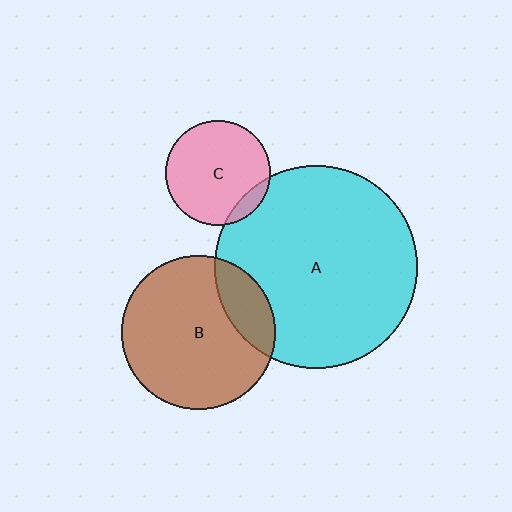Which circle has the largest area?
Circle A (cyan).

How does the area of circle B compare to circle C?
Approximately 2.1 times.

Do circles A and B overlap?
Yes.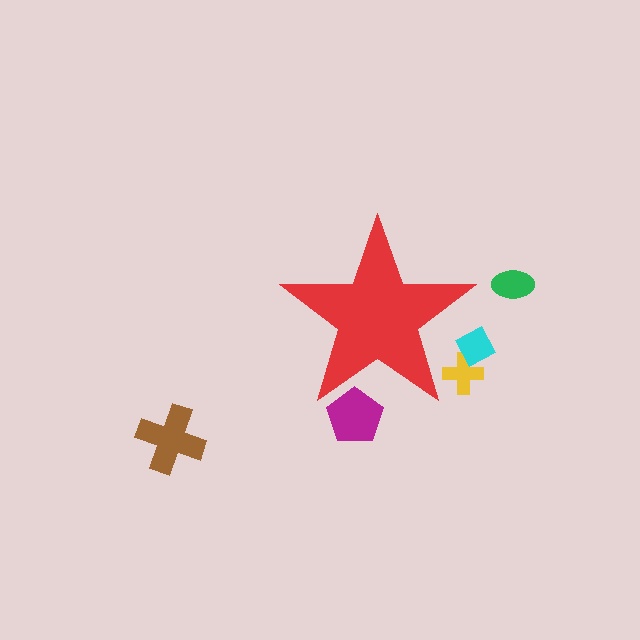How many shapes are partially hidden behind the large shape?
3 shapes are partially hidden.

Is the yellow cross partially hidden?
Yes, the yellow cross is partially hidden behind the red star.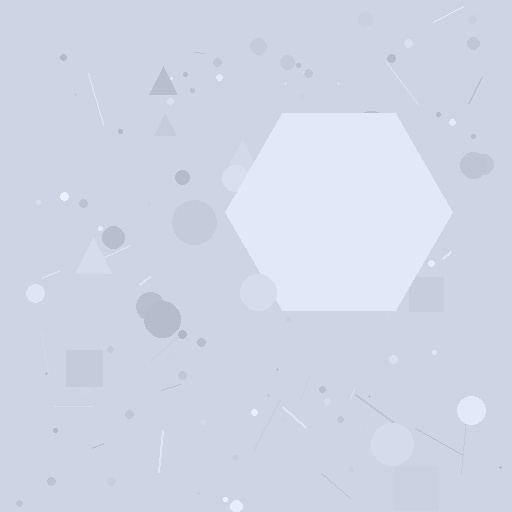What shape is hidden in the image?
A hexagon is hidden in the image.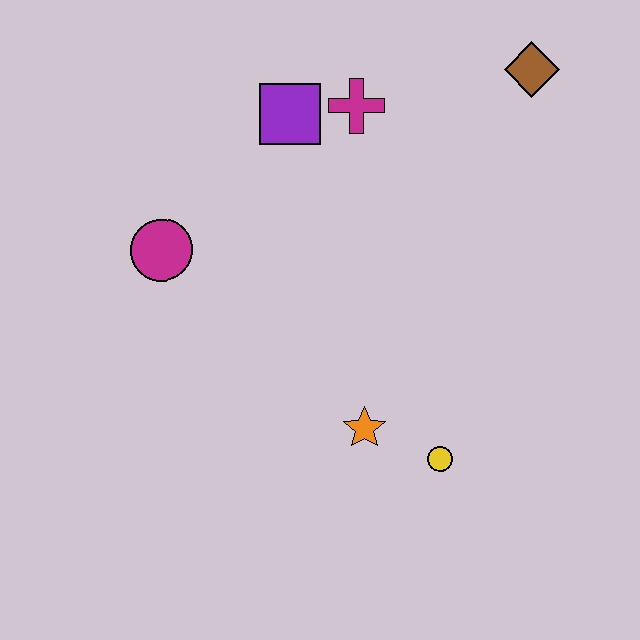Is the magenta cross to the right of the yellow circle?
No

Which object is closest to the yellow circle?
The orange star is closest to the yellow circle.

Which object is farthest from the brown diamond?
The magenta circle is farthest from the brown diamond.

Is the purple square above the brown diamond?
No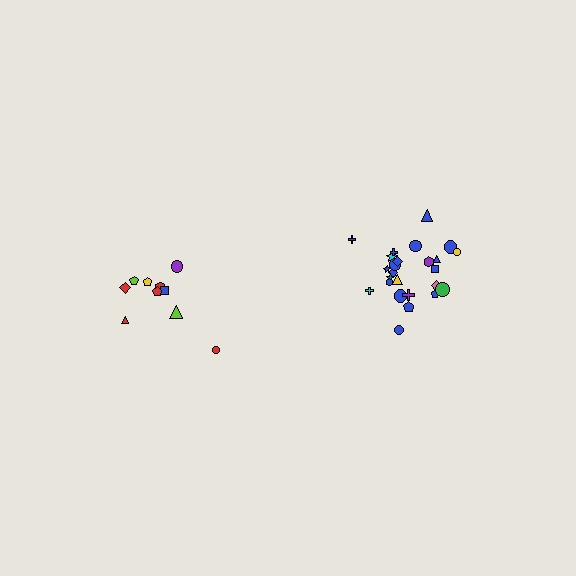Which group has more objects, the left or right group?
The right group.